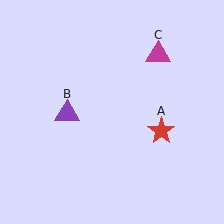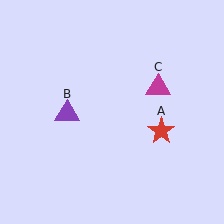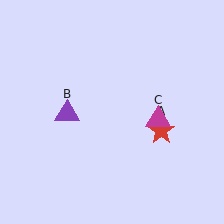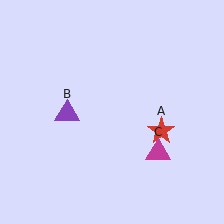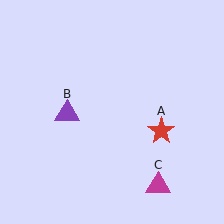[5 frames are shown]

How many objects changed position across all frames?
1 object changed position: magenta triangle (object C).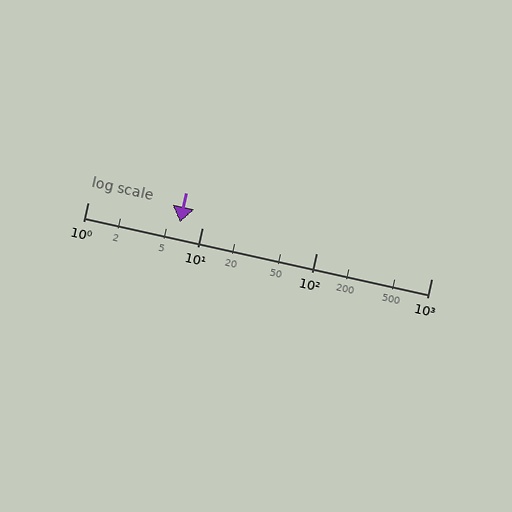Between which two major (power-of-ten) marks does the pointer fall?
The pointer is between 1 and 10.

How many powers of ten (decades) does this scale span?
The scale spans 3 decades, from 1 to 1000.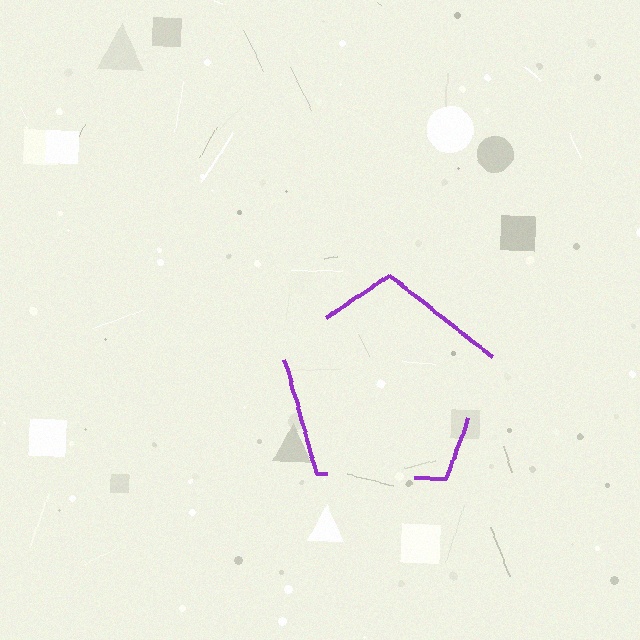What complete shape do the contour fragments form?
The contour fragments form a pentagon.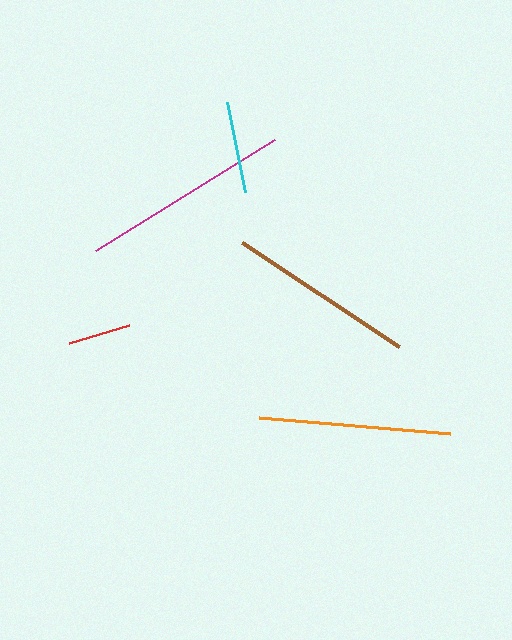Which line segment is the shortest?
The red line is the shortest at approximately 63 pixels.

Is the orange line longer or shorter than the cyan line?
The orange line is longer than the cyan line.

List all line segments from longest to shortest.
From longest to shortest: magenta, orange, brown, cyan, red.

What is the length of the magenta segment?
The magenta segment is approximately 210 pixels long.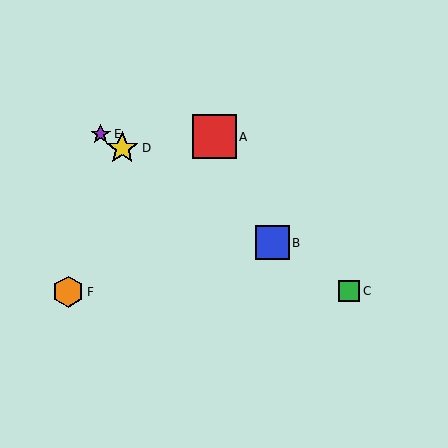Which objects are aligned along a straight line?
Objects B, C, D, E are aligned along a straight line.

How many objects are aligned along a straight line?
4 objects (B, C, D, E) are aligned along a straight line.